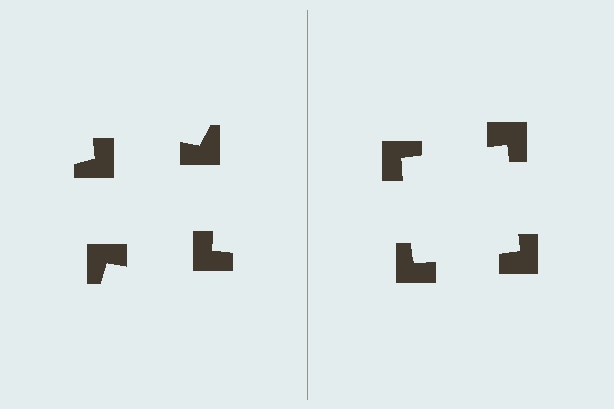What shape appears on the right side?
An illusory square.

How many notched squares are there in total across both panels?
8 — 4 on each side.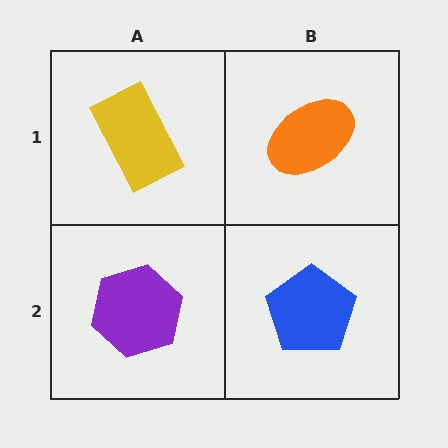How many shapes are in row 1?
2 shapes.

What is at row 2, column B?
A blue pentagon.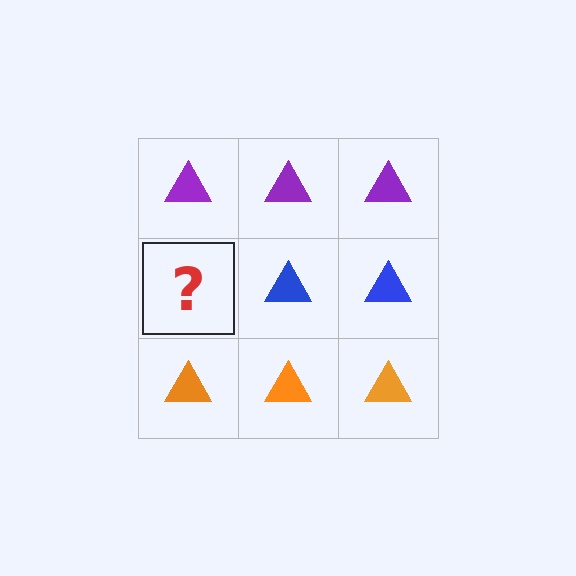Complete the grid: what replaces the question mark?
The question mark should be replaced with a blue triangle.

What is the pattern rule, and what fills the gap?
The rule is that each row has a consistent color. The gap should be filled with a blue triangle.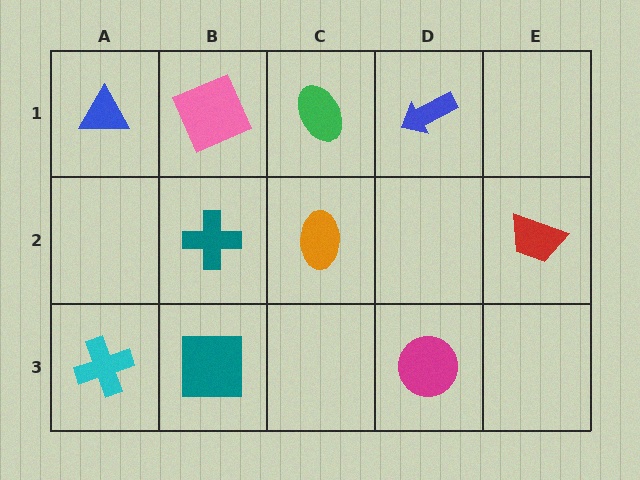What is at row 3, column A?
A cyan cross.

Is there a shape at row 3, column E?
No, that cell is empty.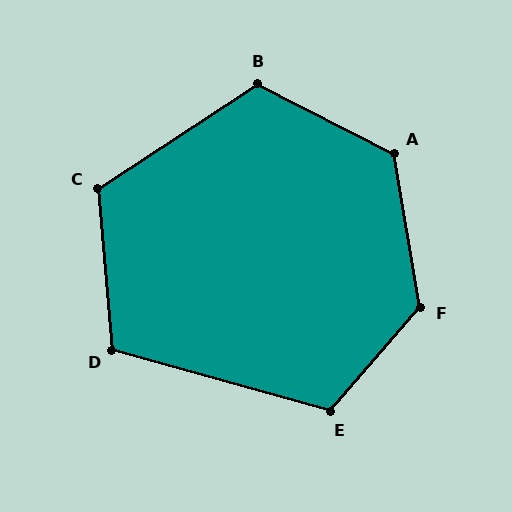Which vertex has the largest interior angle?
F, at approximately 130 degrees.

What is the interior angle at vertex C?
Approximately 118 degrees (obtuse).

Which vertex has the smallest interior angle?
D, at approximately 111 degrees.